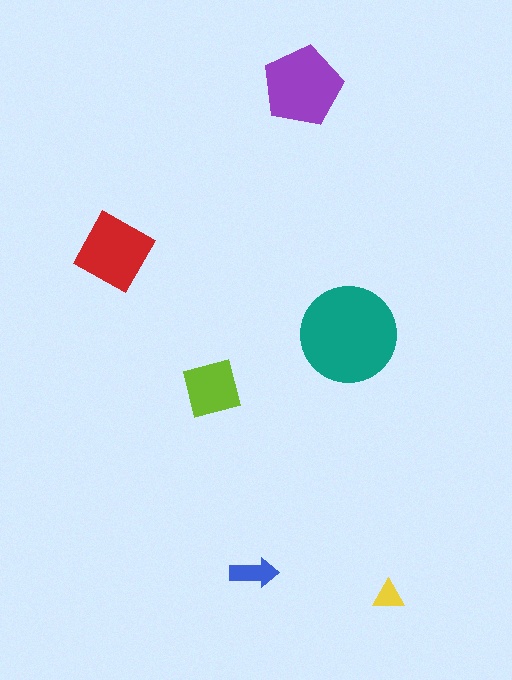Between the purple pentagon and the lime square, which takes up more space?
The purple pentagon.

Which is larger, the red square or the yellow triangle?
The red square.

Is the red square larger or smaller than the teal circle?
Smaller.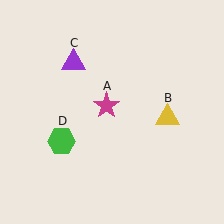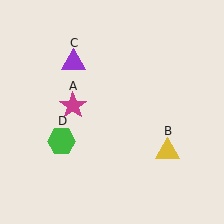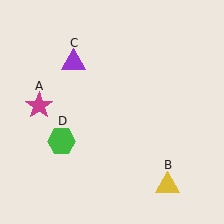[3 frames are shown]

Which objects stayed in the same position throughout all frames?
Purple triangle (object C) and green hexagon (object D) remained stationary.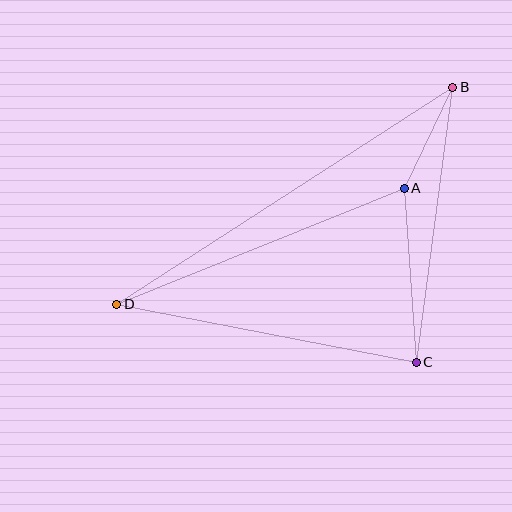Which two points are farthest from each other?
Points B and D are farthest from each other.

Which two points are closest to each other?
Points A and B are closest to each other.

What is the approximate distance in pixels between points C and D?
The distance between C and D is approximately 305 pixels.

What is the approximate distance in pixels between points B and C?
The distance between B and C is approximately 278 pixels.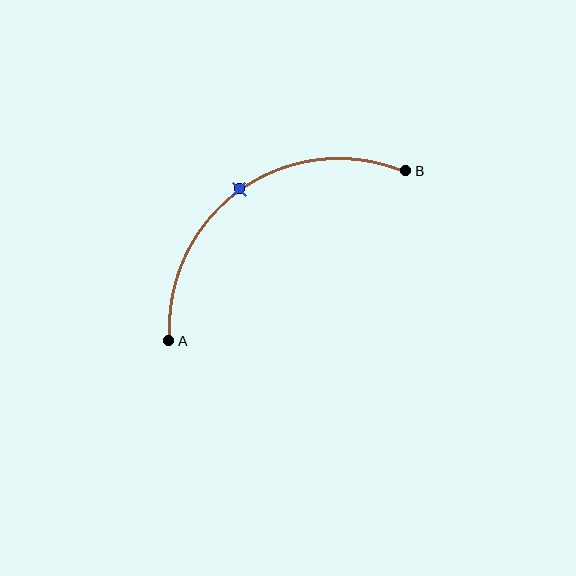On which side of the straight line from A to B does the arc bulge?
The arc bulges above and to the left of the straight line connecting A and B.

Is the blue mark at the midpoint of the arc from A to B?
Yes. The blue mark lies on the arc at equal arc-length from both A and B — it is the arc midpoint.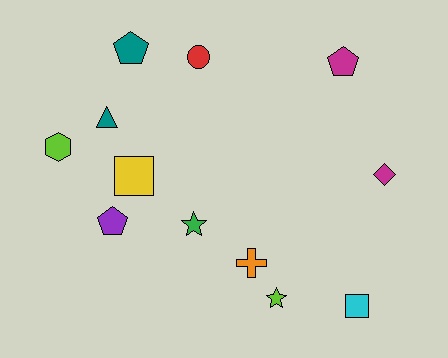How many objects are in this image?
There are 12 objects.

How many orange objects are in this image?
There is 1 orange object.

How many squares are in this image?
There are 2 squares.